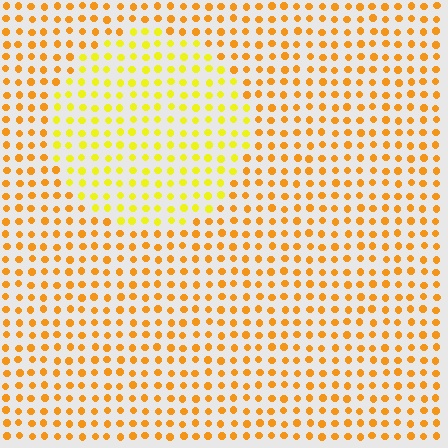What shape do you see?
I see a circle.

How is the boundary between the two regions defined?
The boundary is defined purely by a slight shift in hue (about 28 degrees). Spacing, size, and orientation are identical on both sides.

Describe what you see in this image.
The image is filled with small orange elements in a uniform arrangement. A circle-shaped region is visible where the elements are tinted to a slightly different hue, forming a subtle color boundary.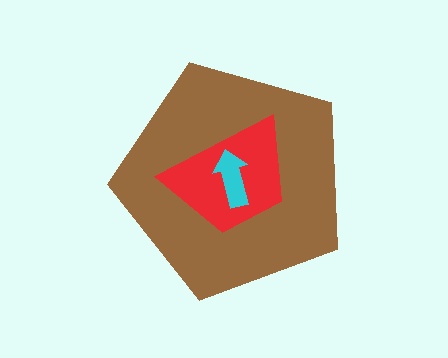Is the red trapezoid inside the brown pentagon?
Yes.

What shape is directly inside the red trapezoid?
The cyan arrow.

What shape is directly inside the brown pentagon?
The red trapezoid.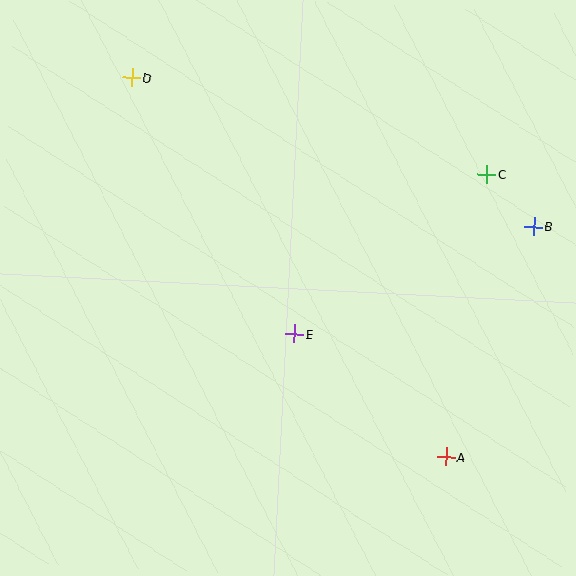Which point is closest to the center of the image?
Point E at (295, 334) is closest to the center.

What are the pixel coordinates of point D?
Point D is at (132, 78).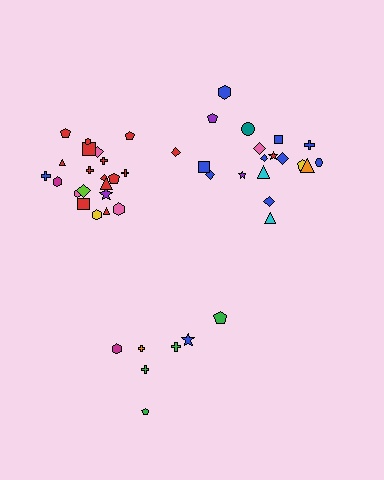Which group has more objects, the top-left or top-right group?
The top-left group.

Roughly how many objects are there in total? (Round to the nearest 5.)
Roughly 45 objects in total.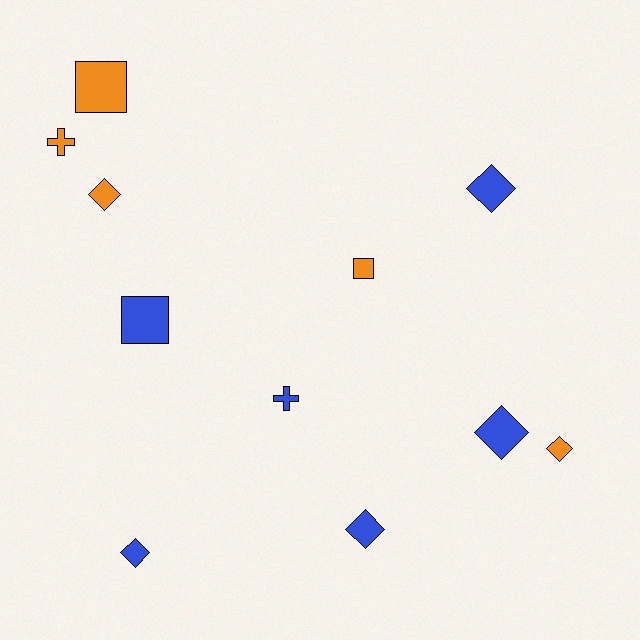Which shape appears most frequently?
Diamond, with 6 objects.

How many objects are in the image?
There are 11 objects.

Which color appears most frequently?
Blue, with 6 objects.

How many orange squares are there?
There are 2 orange squares.